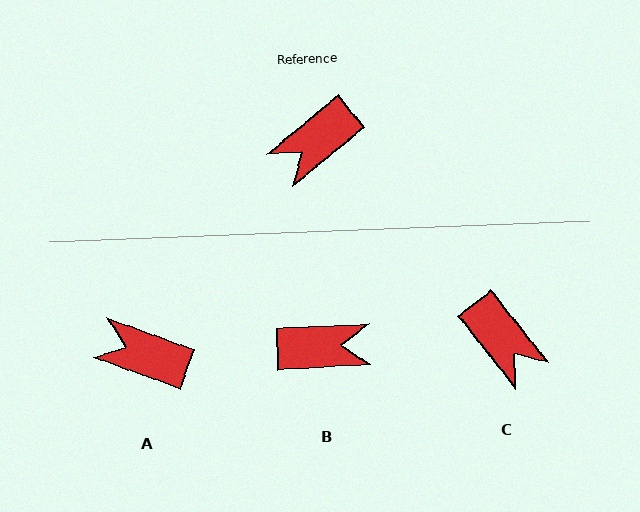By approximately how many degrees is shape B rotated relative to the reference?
Approximately 144 degrees counter-clockwise.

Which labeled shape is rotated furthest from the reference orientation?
B, about 144 degrees away.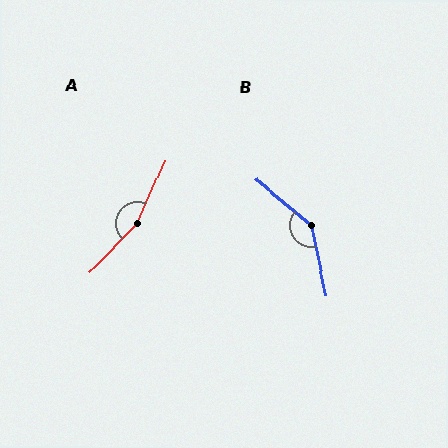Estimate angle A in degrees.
Approximately 160 degrees.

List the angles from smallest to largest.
B (141°), A (160°).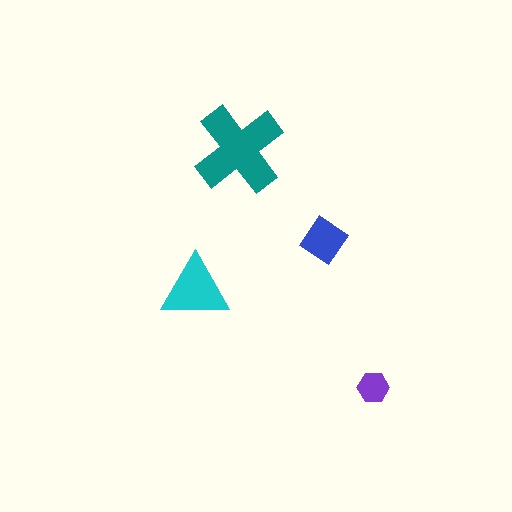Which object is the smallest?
The purple hexagon.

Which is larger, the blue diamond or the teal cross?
The teal cross.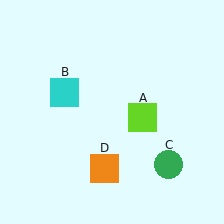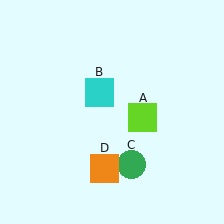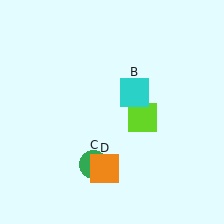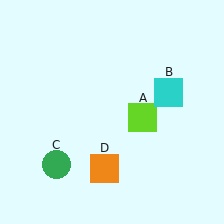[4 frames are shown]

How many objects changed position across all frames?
2 objects changed position: cyan square (object B), green circle (object C).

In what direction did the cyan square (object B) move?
The cyan square (object B) moved right.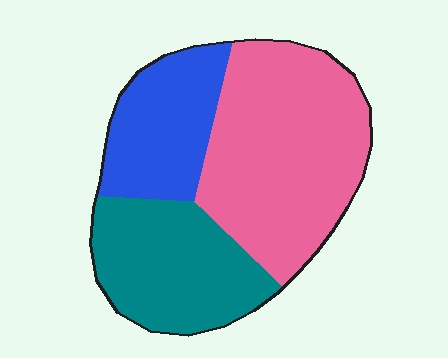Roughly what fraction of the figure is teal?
Teal takes up between a sixth and a third of the figure.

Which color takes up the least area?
Blue, at roughly 25%.